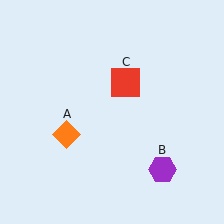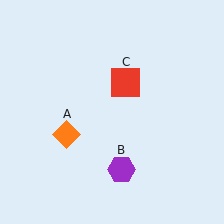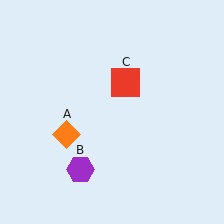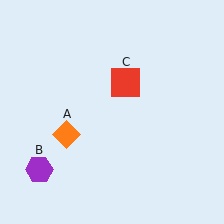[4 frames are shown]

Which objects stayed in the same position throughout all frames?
Orange diamond (object A) and red square (object C) remained stationary.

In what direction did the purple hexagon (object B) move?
The purple hexagon (object B) moved left.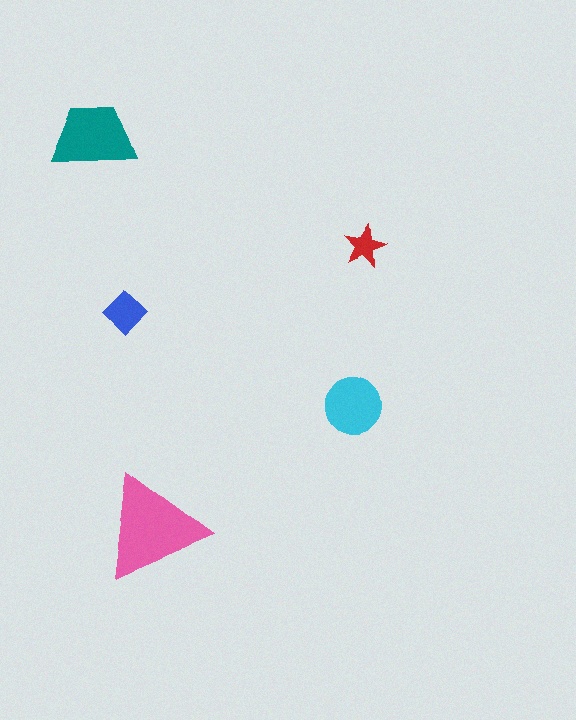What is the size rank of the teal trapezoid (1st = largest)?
2nd.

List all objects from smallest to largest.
The red star, the blue diamond, the cyan circle, the teal trapezoid, the pink triangle.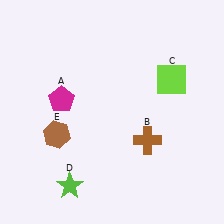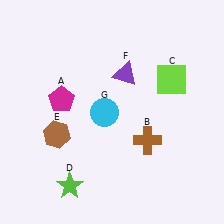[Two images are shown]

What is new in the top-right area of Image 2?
A purple triangle (F) was added in the top-right area of Image 2.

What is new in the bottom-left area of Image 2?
A cyan circle (G) was added in the bottom-left area of Image 2.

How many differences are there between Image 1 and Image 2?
There are 2 differences between the two images.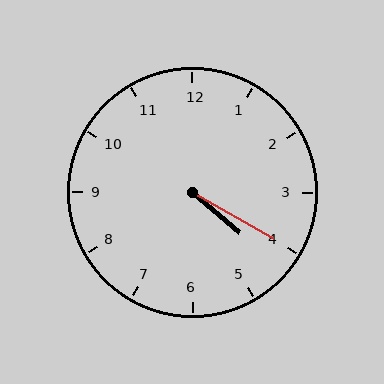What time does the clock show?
4:20.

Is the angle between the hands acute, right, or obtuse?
It is acute.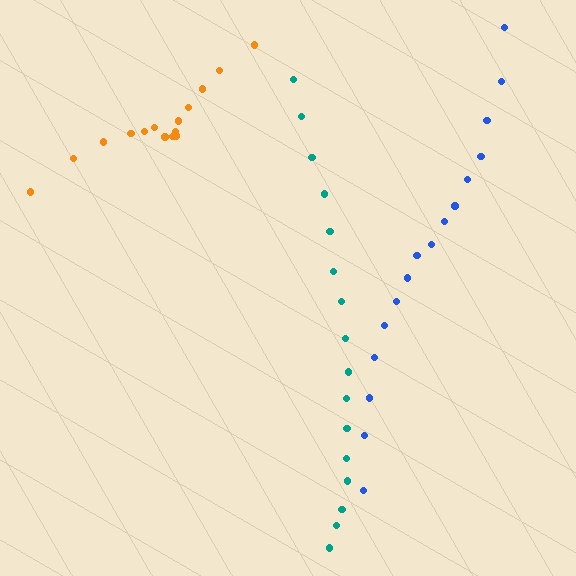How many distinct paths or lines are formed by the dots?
There are 3 distinct paths.